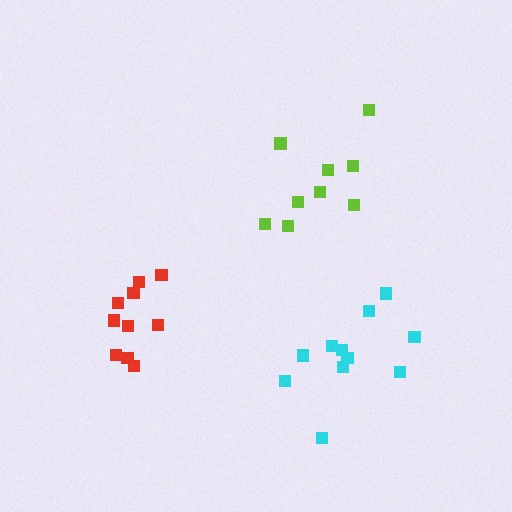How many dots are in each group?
Group 1: 11 dots, Group 2: 9 dots, Group 3: 10 dots (30 total).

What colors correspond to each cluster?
The clusters are colored: cyan, lime, red.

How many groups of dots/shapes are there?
There are 3 groups.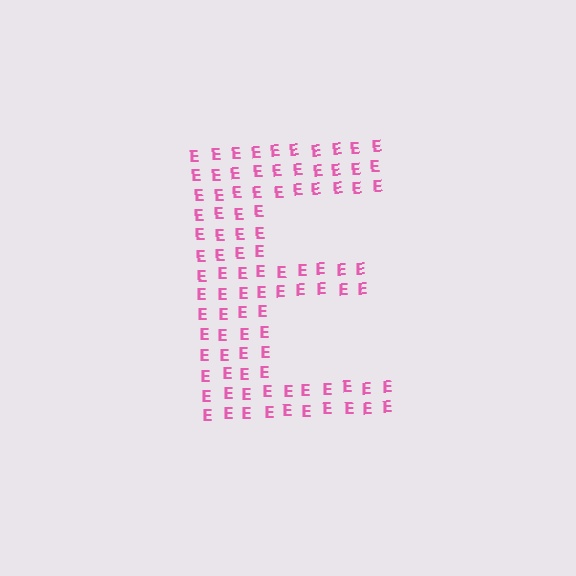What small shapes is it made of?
It is made of small letter E's.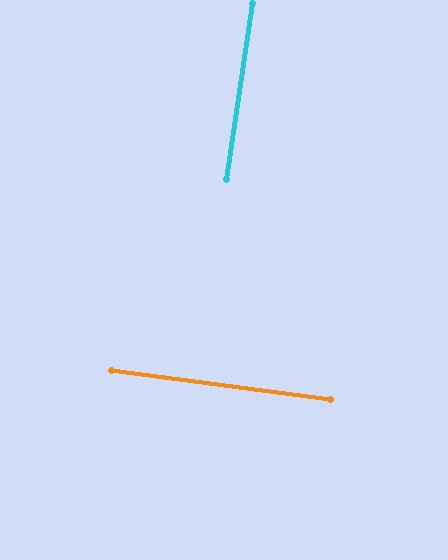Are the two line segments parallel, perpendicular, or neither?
Perpendicular — they meet at approximately 89°.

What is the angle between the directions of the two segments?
Approximately 89 degrees.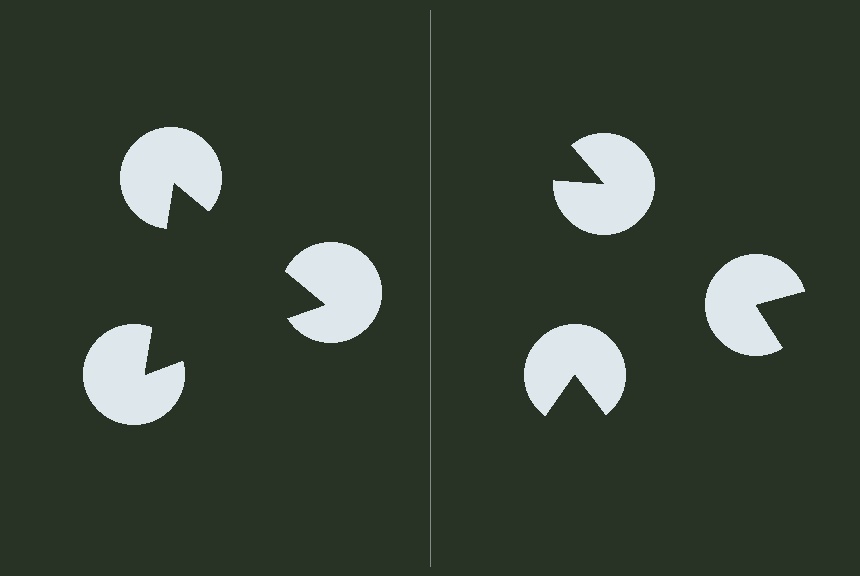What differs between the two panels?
The pac-man discs are positioned identically on both sides; only the wedge orientations differ. On the left they align to a triangle; on the right they are misaligned.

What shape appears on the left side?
An illusory triangle.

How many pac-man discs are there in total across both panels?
6 — 3 on each side.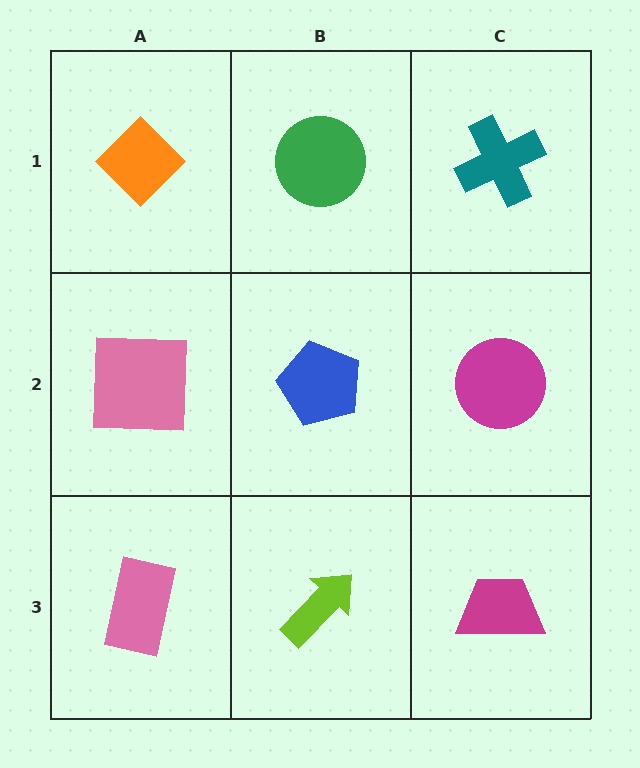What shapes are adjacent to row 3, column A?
A pink square (row 2, column A), a lime arrow (row 3, column B).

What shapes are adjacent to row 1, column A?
A pink square (row 2, column A), a green circle (row 1, column B).